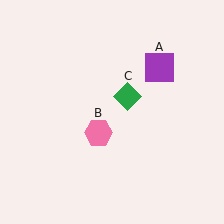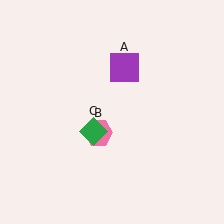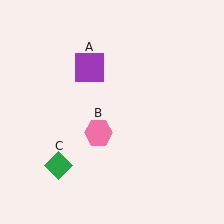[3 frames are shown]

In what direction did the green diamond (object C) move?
The green diamond (object C) moved down and to the left.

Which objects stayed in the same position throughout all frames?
Pink hexagon (object B) remained stationary.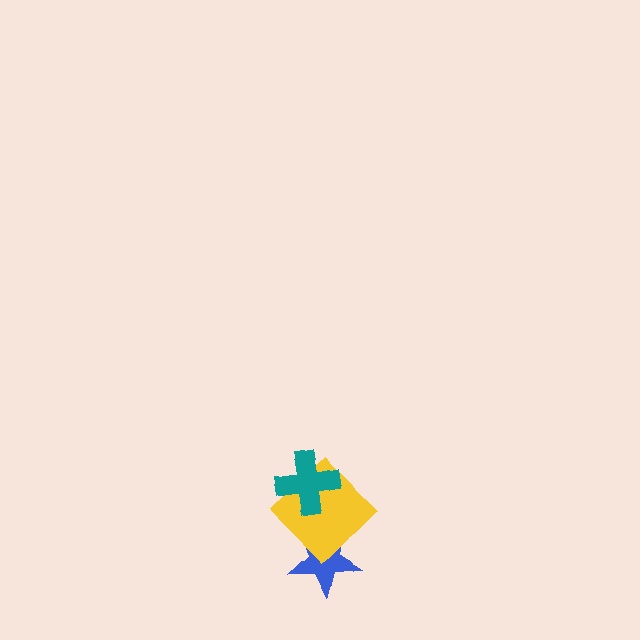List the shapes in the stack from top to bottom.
From top to bottom: the teal cross, the yellow diamond, the blue star.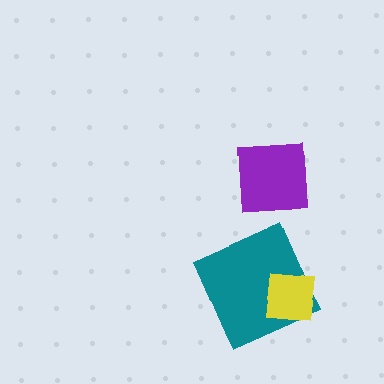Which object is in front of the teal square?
The yellow square is in front of the teal square.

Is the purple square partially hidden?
No, no other shape covers it.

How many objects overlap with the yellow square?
1 object overlaps with the yellow square.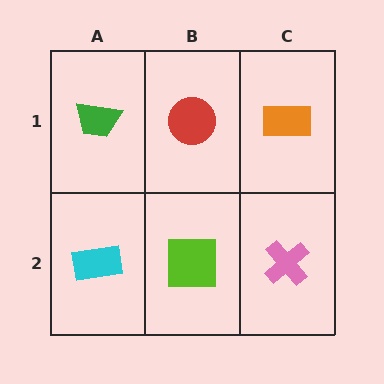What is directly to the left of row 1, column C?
A red circle.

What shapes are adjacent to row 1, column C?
A pink cross (row 2, column C), a red circle (row 1, column B).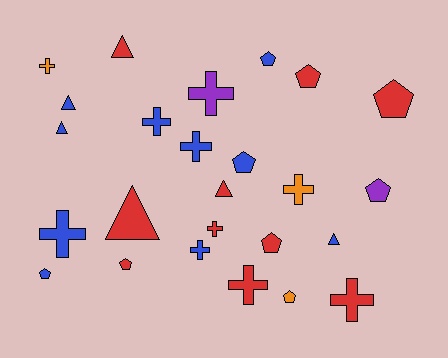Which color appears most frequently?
Red, with 10 objects.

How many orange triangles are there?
There are no orange triangles.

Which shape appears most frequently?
Cross, with 10 objects.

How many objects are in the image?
There are 25 objects.